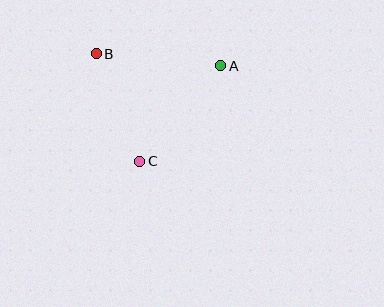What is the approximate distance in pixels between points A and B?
The distance between A and B is approximately 125 pixels.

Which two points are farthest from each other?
Points A and C are farthest from each other.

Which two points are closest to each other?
Points B and C are closest to each other.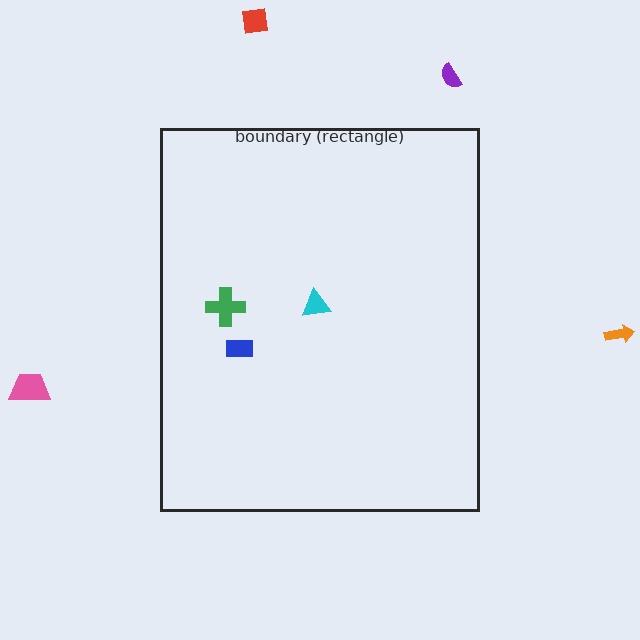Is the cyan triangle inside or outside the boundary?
Inside.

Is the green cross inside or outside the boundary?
Inside.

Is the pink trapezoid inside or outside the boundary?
Outside.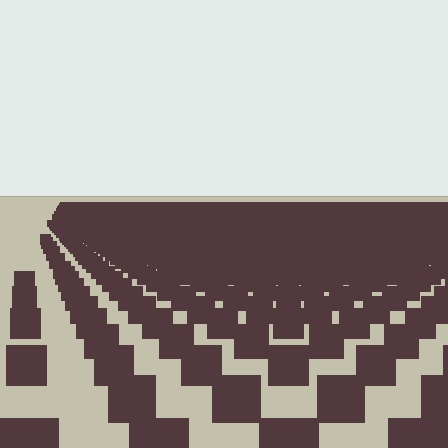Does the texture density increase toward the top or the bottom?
Density increases toward the top.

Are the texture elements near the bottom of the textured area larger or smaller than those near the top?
Larger. Near the bottom, elements are closer to the viewer and appear at a bigger on-screen size.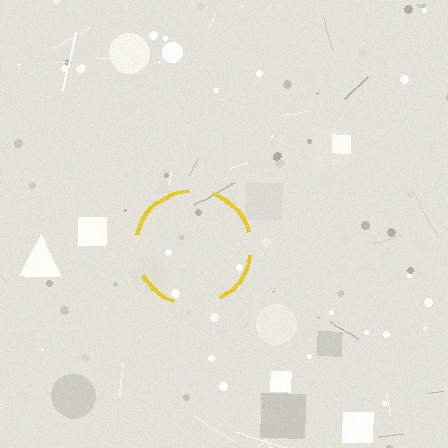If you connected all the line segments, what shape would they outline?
They would outline a circle.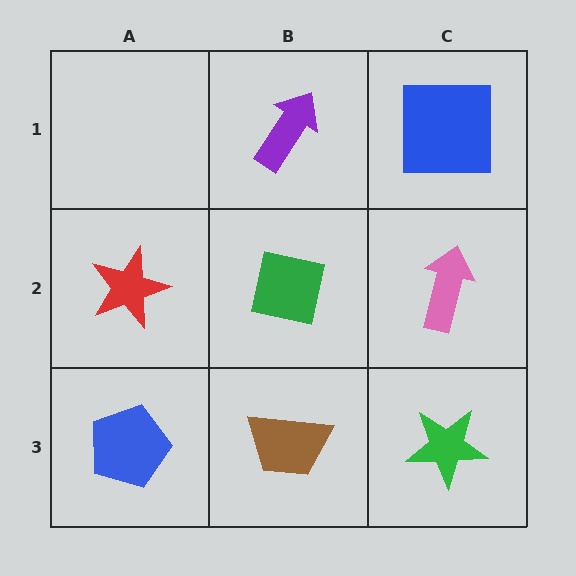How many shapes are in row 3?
3 shapes.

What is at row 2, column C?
A pink arrow.